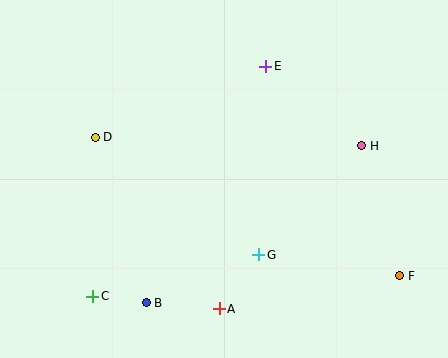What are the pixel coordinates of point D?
Point D is at (95, 137).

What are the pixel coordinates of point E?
Point E is at (266, 66).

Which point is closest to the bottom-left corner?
Point C is closest to the bottom-left corner.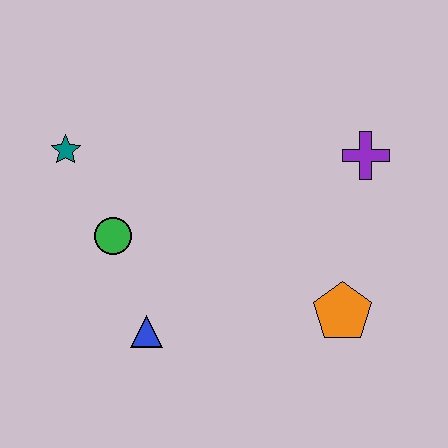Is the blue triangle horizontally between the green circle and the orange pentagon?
Yes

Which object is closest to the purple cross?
The orange pentagon is closest to the purple cross.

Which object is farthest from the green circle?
The purple cross is farthest from the green circle.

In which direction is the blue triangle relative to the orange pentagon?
The blue triangle is to the left of the orange pentagon.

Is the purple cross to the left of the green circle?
No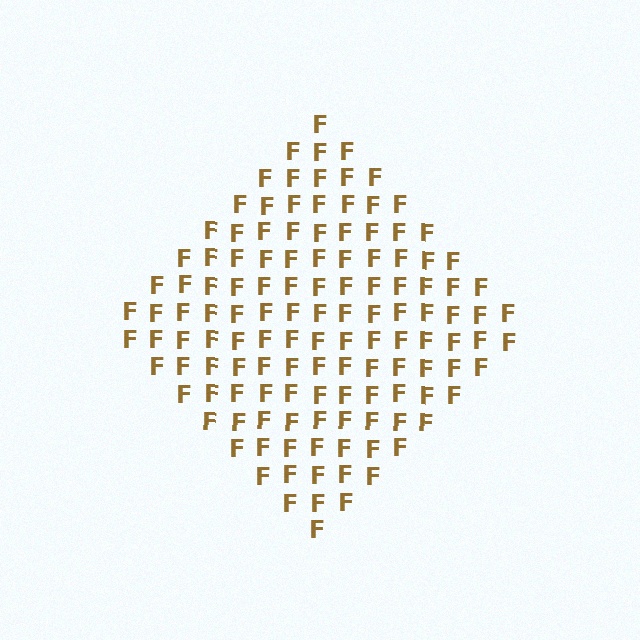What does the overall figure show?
The overall figure shows a diamond.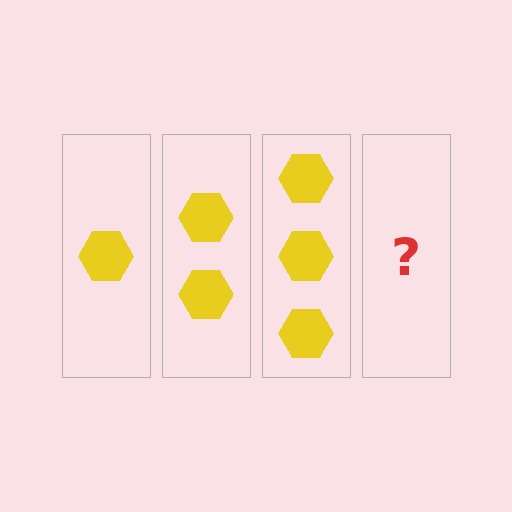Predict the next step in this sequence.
The next step is 4 hexagons.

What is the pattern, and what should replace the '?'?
The pattern is that each step adds one more hexagon. The '?' should be 4 hexagons.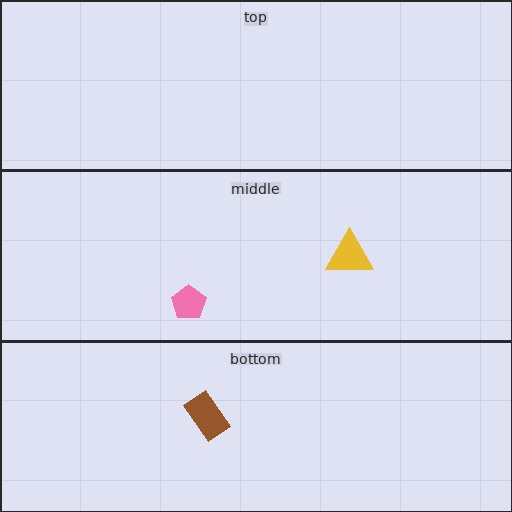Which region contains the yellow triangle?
The middle region.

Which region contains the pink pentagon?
The middle region.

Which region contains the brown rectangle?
The bottom region.